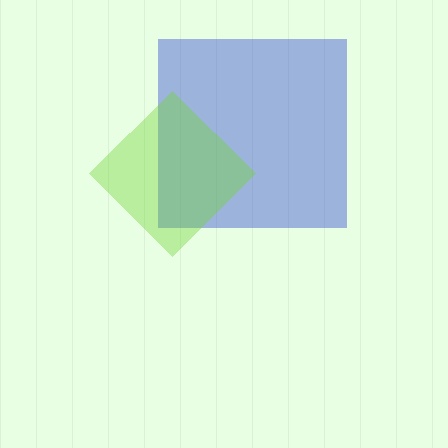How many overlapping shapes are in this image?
There are 2 overlapping shapes in the image.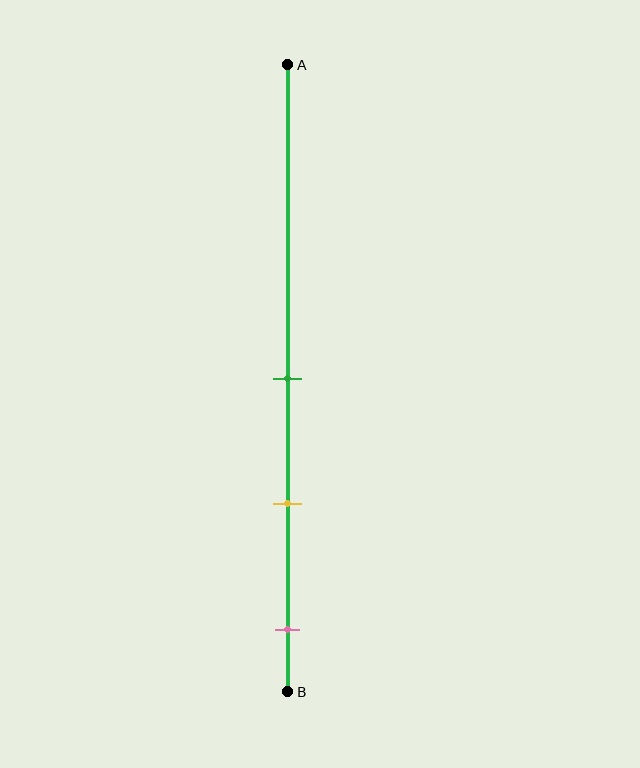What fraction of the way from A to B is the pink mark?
The pink mark is approximately 90% (0.9) of the way from A to B.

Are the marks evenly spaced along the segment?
Yes, the marks are approximately evenly spaced.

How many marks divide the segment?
There are 3 marks dividing the segment.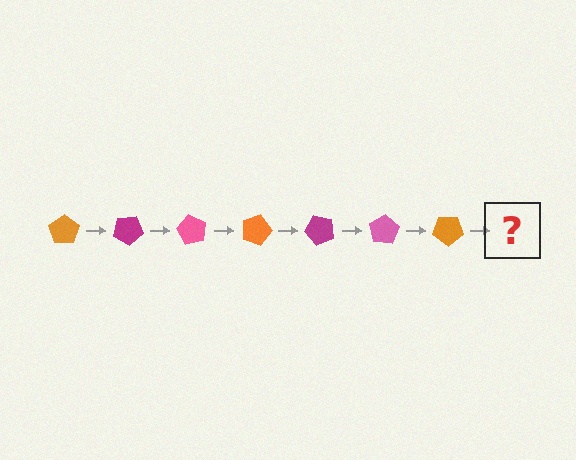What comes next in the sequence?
The next element should be a magenta pentagon, rotated 210 degrees from the start.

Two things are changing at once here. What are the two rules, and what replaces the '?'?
The two rules are that it rotates 30 degrees each step and the color cycles through orange, magenta, and pink. The '?' should be a magenta pentagon, rotated 210 degrees from the start.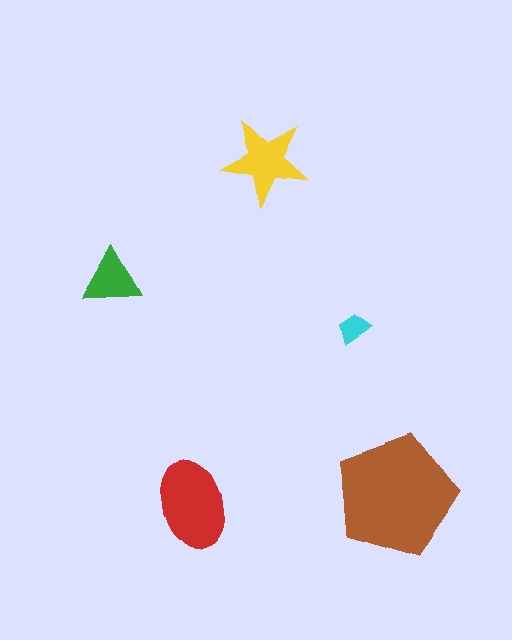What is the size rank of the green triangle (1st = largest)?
4th.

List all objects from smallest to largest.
The cyan trapezoid, the green triangle, the yellow star, the red ellipse, the brown pentagon.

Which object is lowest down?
The red ellipse is bottommost.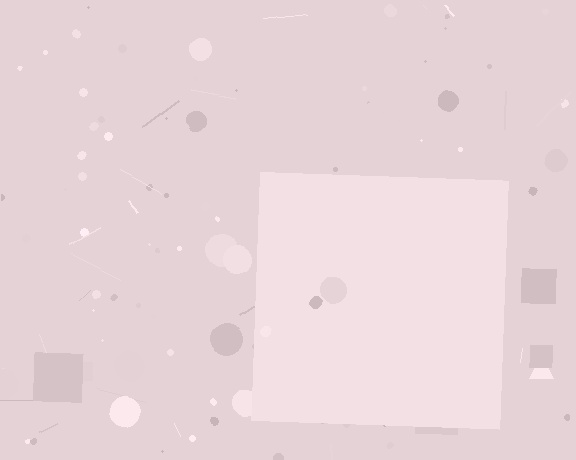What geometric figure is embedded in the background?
A square is embedded in the background.